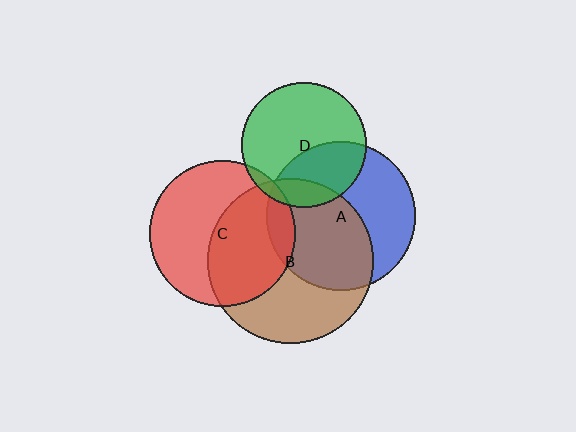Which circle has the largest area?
Circle B (brown).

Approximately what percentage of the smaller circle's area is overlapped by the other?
Approximately 50%.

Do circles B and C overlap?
Yes.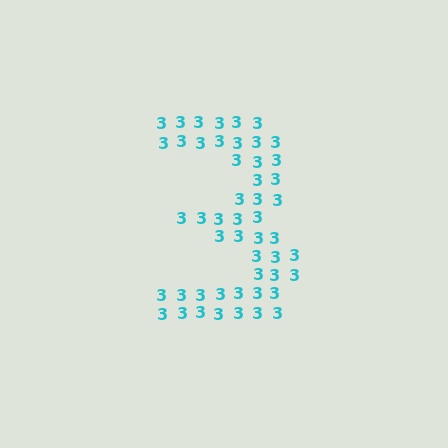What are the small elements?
The small elements are digit 3's.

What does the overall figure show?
The overall figure shows the digit 3.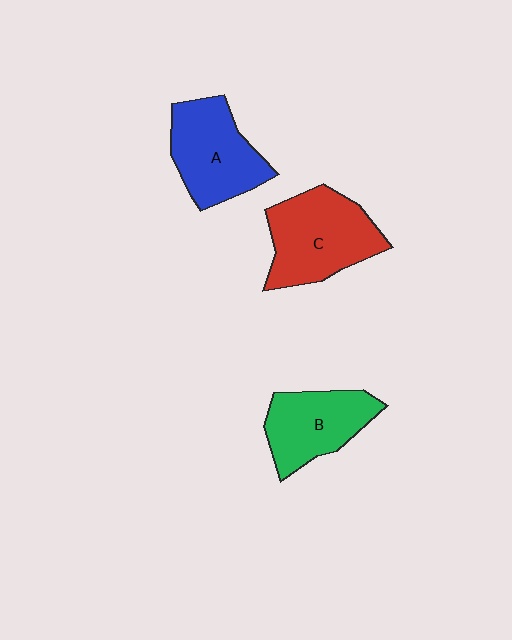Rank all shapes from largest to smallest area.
From largest to smallest: C (red), A (blue), B (green).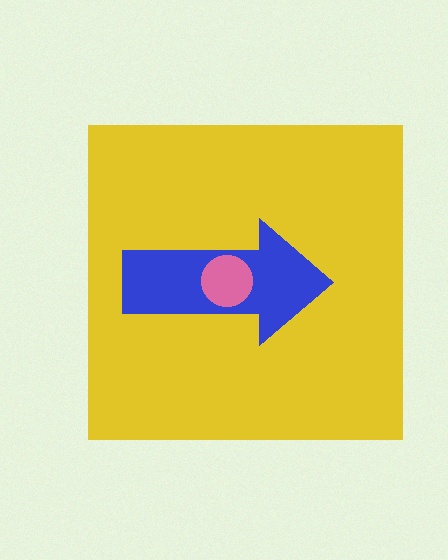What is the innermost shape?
The pink circle.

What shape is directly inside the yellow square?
The blue arrow.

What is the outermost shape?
The yellow square.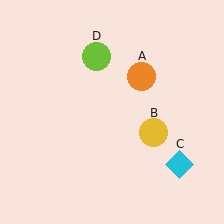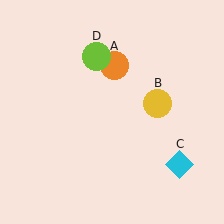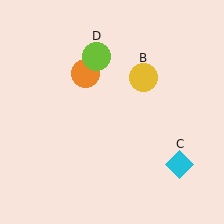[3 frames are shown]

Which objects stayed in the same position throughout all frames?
Cyan diamond (object C) and lime circle (object D) remained stationary.